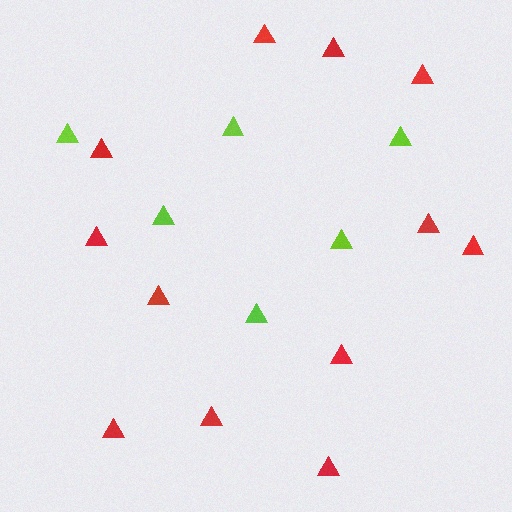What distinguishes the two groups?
There are 2 groups: one group of red triangles (12) and one group of lime triangles (6).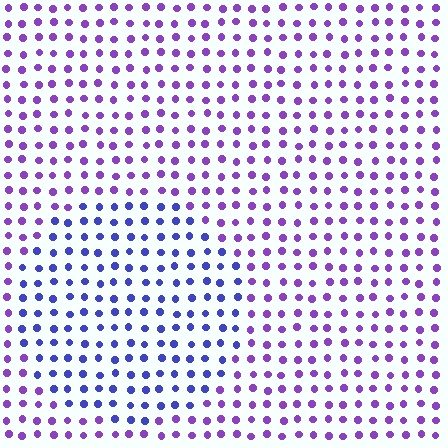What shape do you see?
I see a circle.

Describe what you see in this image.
The image is filled with small purple elements in a uniform arrangement. A circle-shaped region is visible where the elements are tinted to a slightly different hue, forming a subtle color boundary.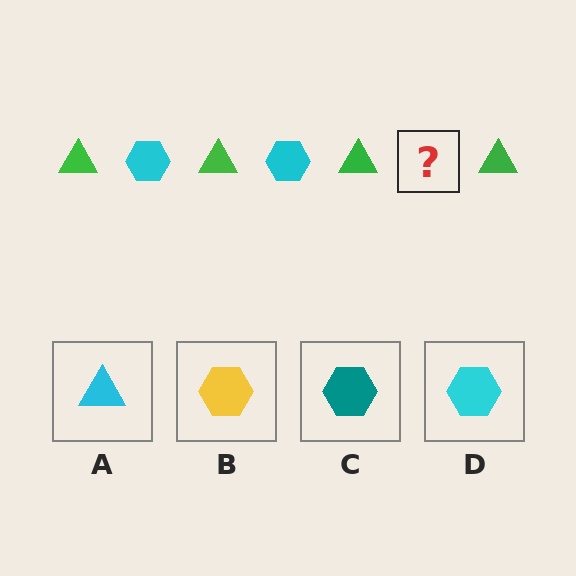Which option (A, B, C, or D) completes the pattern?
D.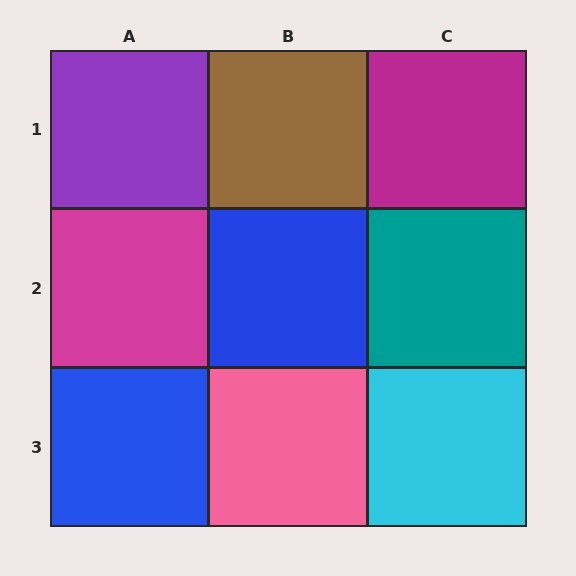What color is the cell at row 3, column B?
Pink.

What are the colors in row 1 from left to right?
Purple, brown, magenta.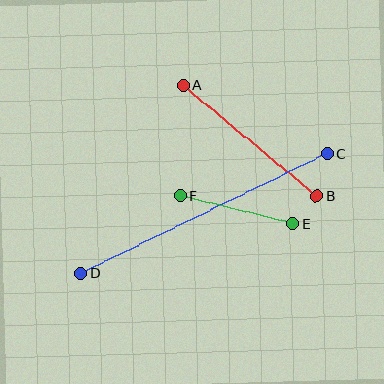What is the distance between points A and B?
The distance is approximately 174 pixels.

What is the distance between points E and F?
The distance is approximately 116 pixels.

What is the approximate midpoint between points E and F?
The midpoint is at approximately (237, 210) pixels.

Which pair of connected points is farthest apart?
Points C and D are farthest apart.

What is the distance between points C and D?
The distance is approximately 274 pixels.